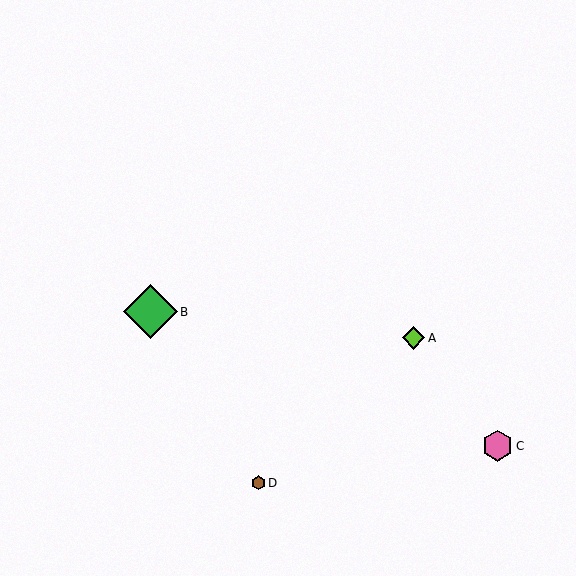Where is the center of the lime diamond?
The center of the lime diamond is at (413, 338).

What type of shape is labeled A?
Shape A is a lime diamond.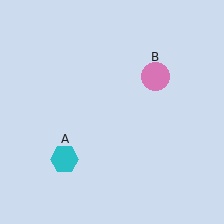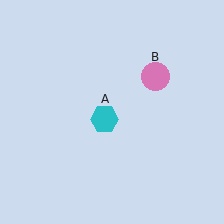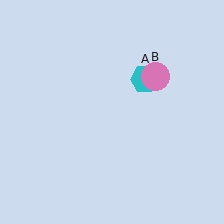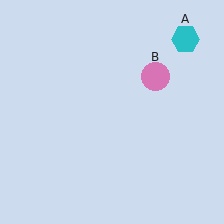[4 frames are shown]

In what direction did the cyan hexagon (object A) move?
The cyan hexagon (object A) moved up and to the right.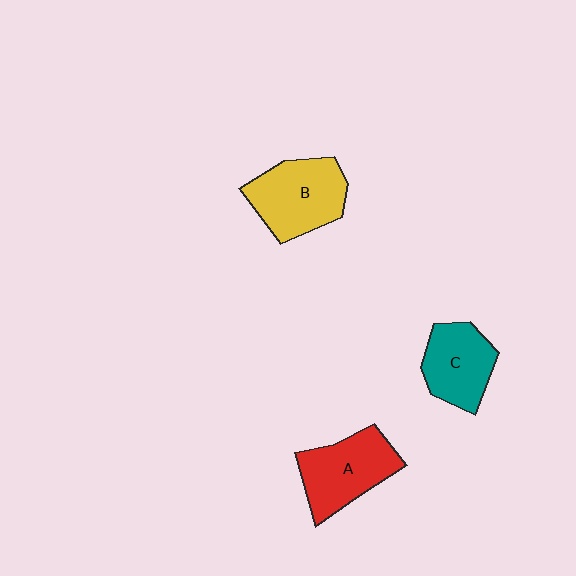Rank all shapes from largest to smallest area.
From largest to smallest: B (yellow), A (red), C (teal).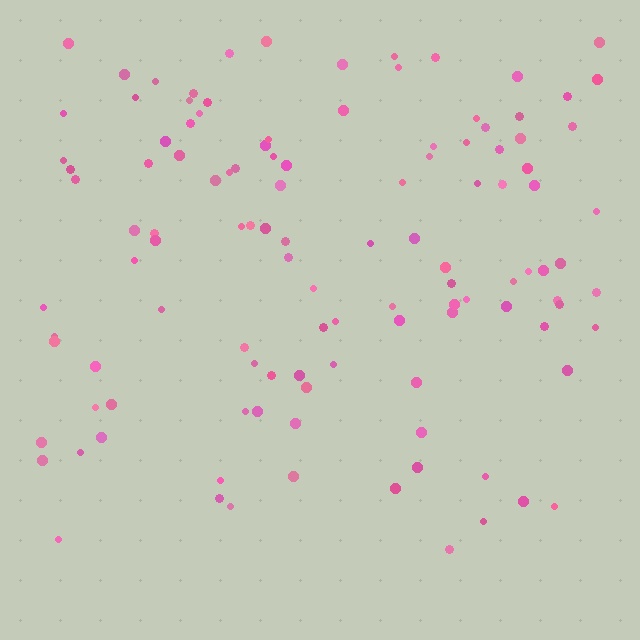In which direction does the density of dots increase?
From bottom to top, with the top side densest.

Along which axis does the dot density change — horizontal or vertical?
Vertical.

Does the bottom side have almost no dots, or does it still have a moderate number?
Still a moderate number, just noticeably fewer than the top.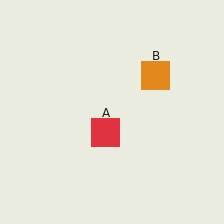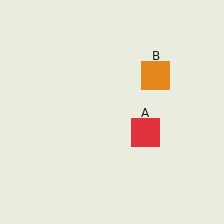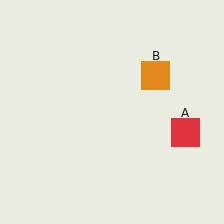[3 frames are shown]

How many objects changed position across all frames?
1 object changed position: red square (object A).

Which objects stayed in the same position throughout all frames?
Orange square (object B) remained stationary.